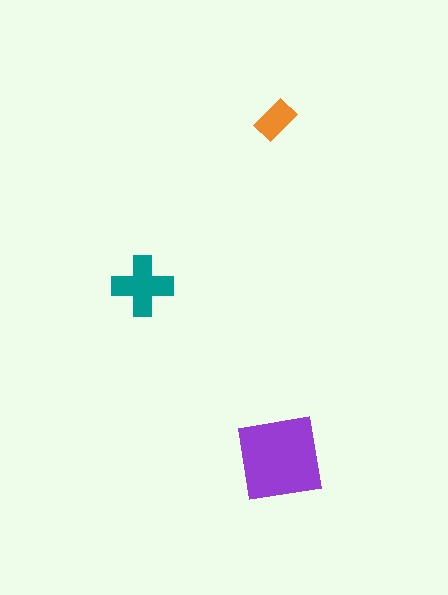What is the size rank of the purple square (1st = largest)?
1st.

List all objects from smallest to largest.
The orange rectangle, the teal cross, the purple square.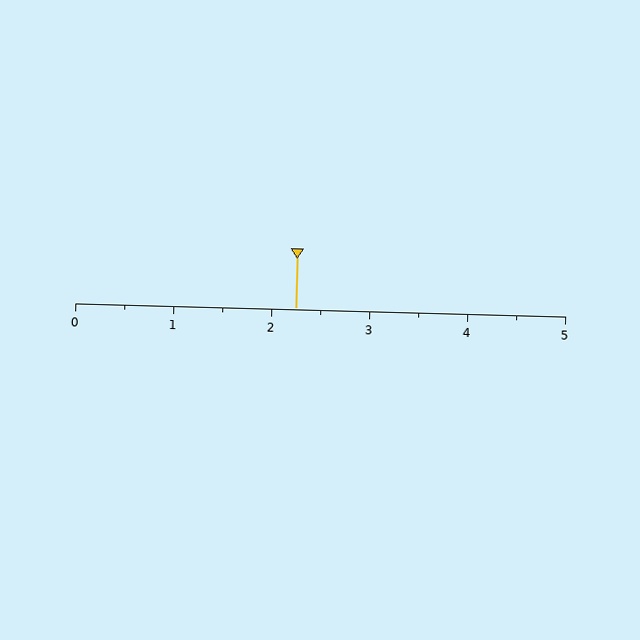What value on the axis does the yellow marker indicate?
The marker indicates approximately 2.2.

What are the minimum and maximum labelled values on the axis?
The axis runs from 0 to 5.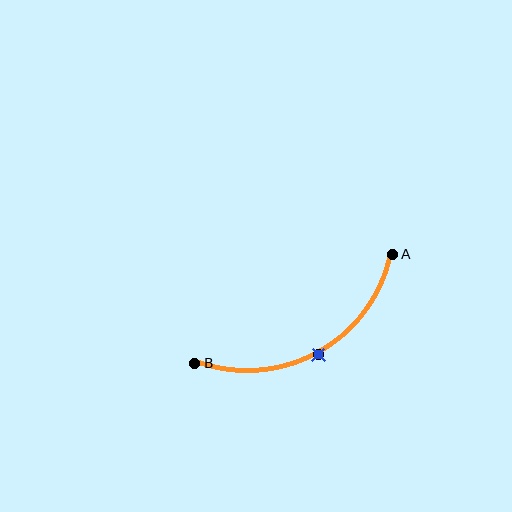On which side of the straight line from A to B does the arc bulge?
The arc bulges below the straight line connecting A and B.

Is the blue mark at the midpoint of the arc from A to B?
Yes. The blue mark lies on the arc at equal arc-length from both A and B — it is the arc midpoint.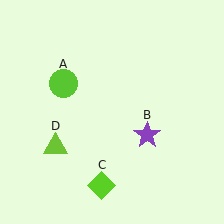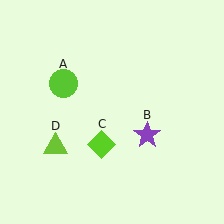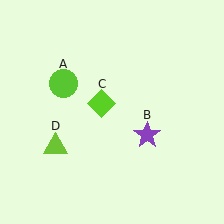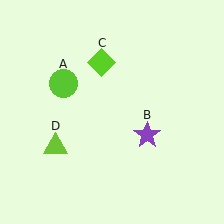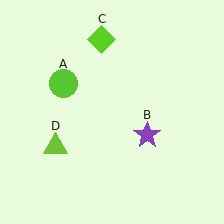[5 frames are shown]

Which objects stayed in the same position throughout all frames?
Lime circle (object A) and purple star (object B) and lime triangle (object D) remained stationary.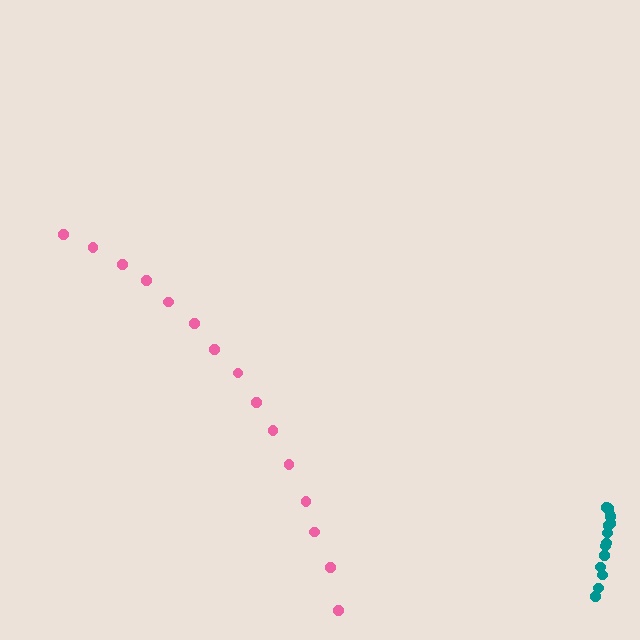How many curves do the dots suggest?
There are 2 distinct paths.